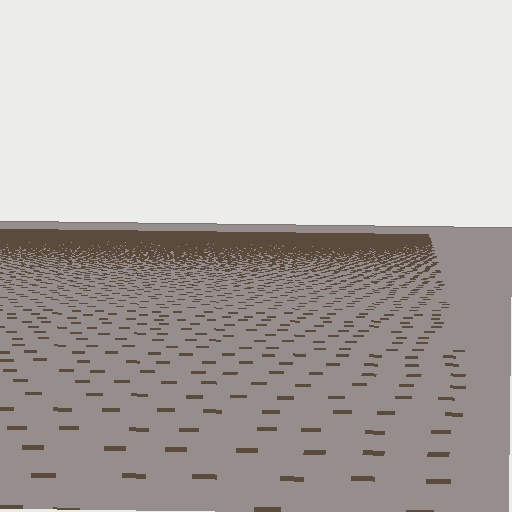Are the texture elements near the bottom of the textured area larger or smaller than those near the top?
Larger. Near the bottom, elements are closer to the viewer and appear at a bigger on-screen size.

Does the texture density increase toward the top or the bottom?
Density increases toward the top.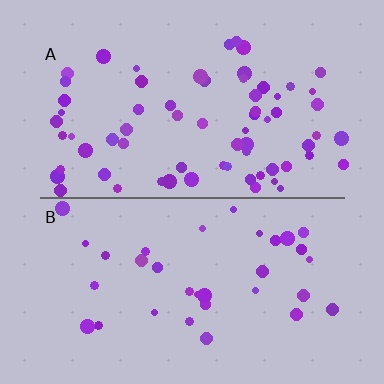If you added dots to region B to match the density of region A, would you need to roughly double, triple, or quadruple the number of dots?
Approximately double.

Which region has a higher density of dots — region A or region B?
A (the top).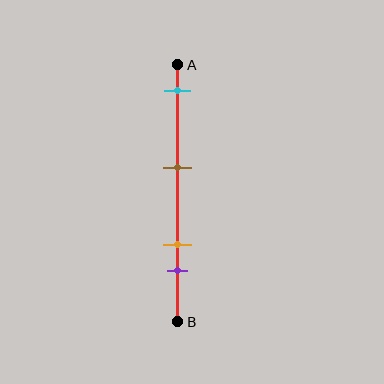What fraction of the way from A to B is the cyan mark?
The cyan mark is approximately 10% (0.1) of the way from A to B.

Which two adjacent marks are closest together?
The orange and purple marks are the closest adjacent pair.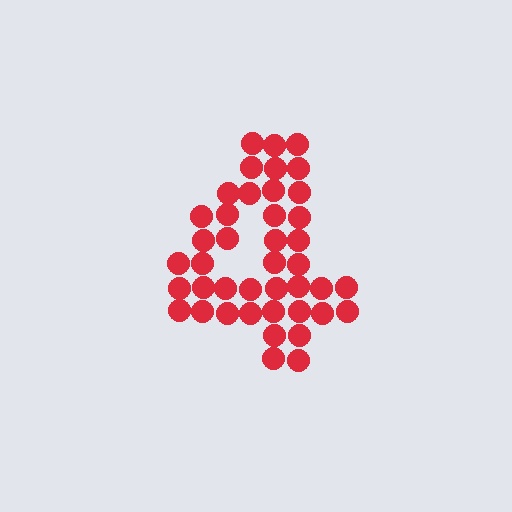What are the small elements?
The small elements are circles.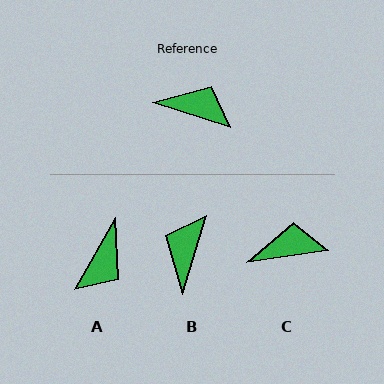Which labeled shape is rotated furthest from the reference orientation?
A, about 102 degrees away.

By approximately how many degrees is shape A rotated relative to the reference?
Approximately 102 degrees clockwise.